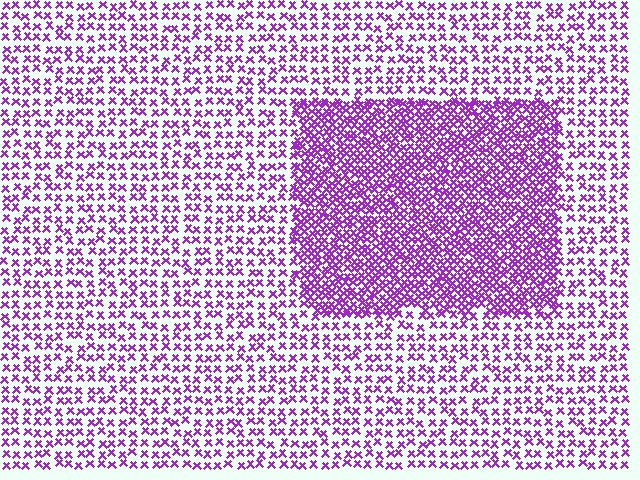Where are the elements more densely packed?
The elements are more densely packed inside the rectangle boundary.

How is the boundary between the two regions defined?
The boundary is defined by a change in element density (approximately 2.2x ratio). All elements are the same color, size, and shape.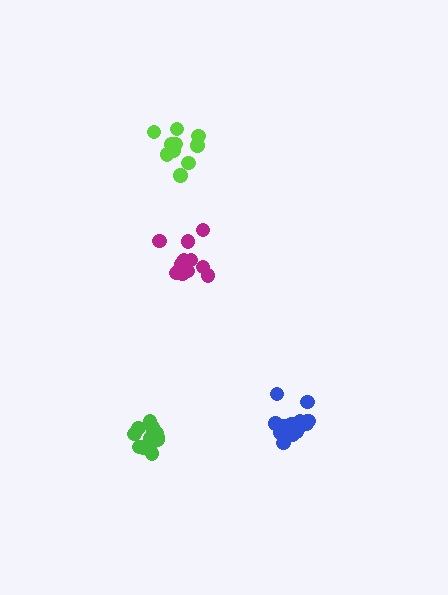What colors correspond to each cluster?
The clusters are colored: magenta, blue, green, lime.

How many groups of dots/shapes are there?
There are 4 groups.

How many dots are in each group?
Group 1: 13 dots, Group 2: 16 dots, Group 3: 14 dots, Group 4: 11 dots (54 total).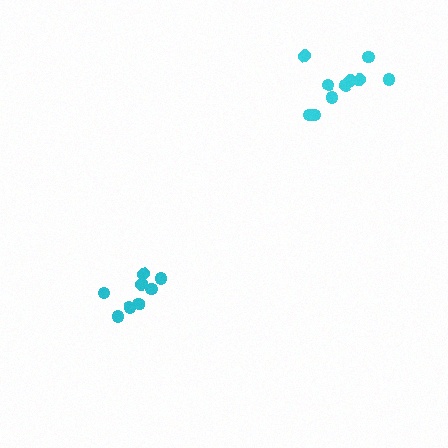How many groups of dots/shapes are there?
There are 2 groups.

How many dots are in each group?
Group 1: 8 dots, Group 2: 10 dots (18 total).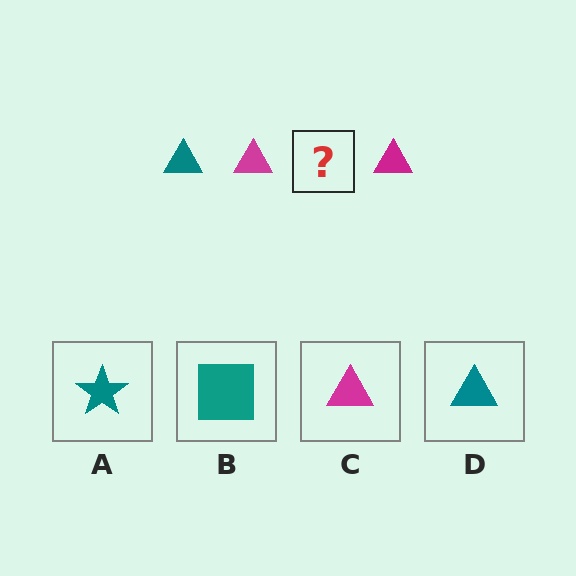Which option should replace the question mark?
Option D.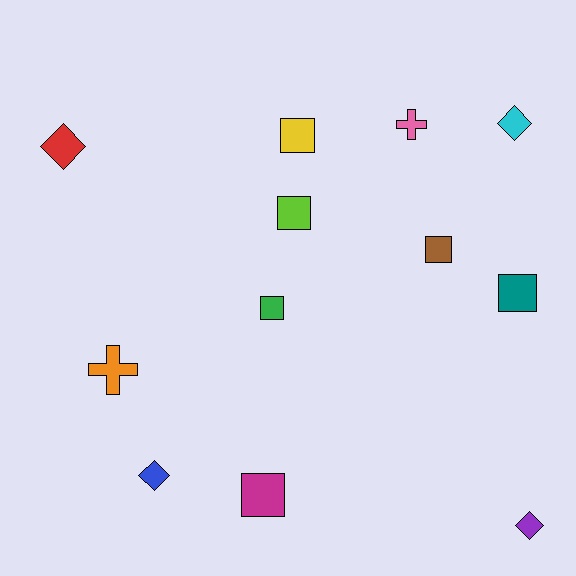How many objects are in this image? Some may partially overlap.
There are 12 objects.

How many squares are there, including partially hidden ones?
There are 6 squares.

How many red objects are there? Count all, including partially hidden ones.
There is 1 red object.